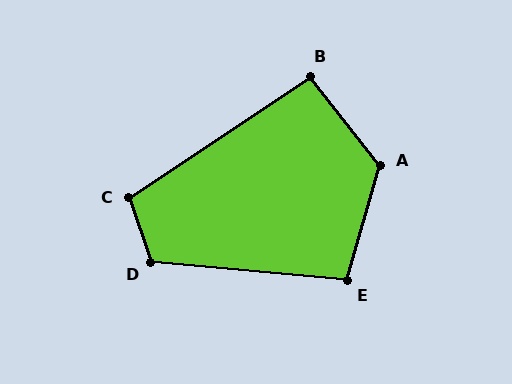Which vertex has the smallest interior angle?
B, at approximately 95 degrees.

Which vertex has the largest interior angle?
A, at approximately 126 degrees.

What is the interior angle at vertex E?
Approximately 101 degrees (obtuse).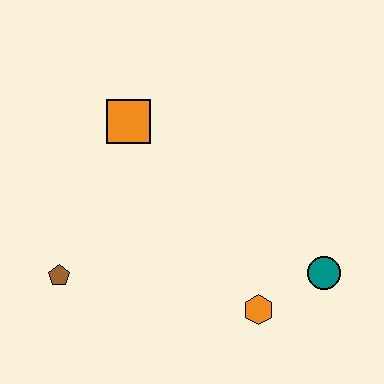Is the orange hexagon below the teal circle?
Yes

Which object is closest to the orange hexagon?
The teal circle is closest to the orange hexagon.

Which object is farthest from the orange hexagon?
The orange square is farthest from the orange hexagon.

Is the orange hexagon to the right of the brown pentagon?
Yes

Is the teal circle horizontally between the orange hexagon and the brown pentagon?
No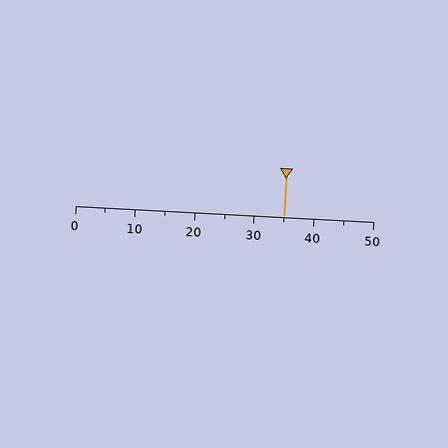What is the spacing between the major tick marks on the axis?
The major ticks are spaced 10 apart.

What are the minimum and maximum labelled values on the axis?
The axis runs from 0 to 50.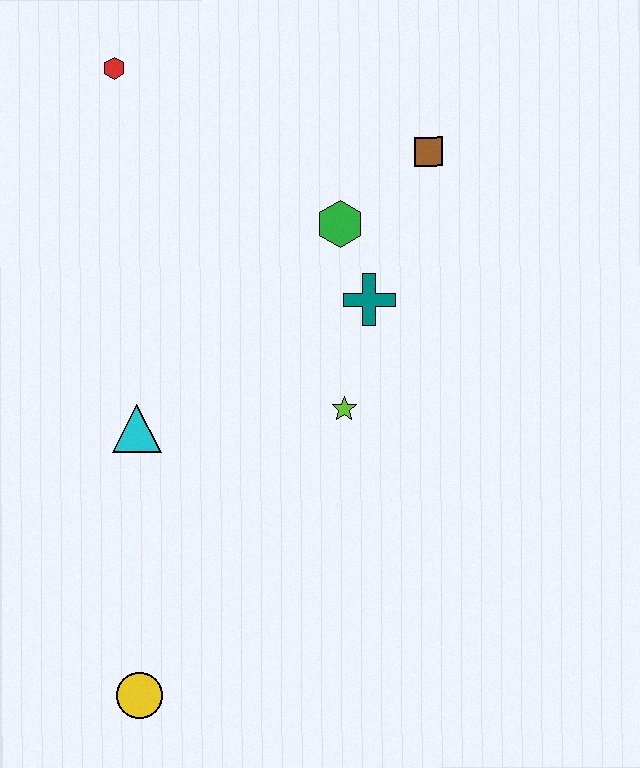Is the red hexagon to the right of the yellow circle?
No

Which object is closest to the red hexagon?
The green hexagon is closest to the red hexagon.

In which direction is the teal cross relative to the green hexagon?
The teal cross is below the green hexagon.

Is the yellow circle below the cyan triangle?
Yes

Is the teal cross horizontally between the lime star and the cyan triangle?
No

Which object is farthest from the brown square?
The yellow circle is farthest from the brown square.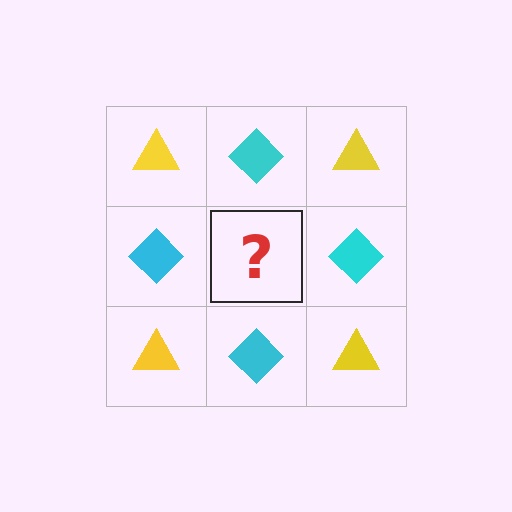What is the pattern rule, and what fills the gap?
The rule is that it alternates yellow triangle and cyan diamond in a checkerboard pattern. The gap should be filled with a yellow triangle.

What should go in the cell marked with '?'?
The missing cell should contain a yellow triangle.